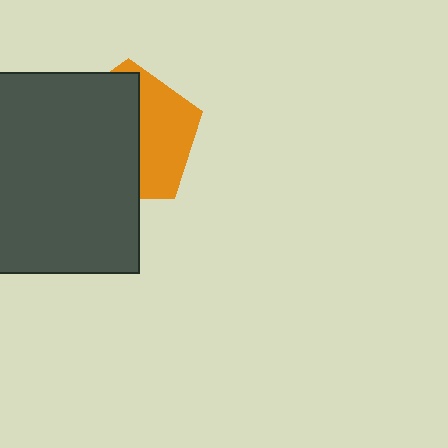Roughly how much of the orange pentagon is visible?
A small part of it is visible (roughly 41%).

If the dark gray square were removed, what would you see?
You would see the complete orange pentagon.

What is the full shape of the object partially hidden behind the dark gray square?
The partially hidden object is an orange pentagon.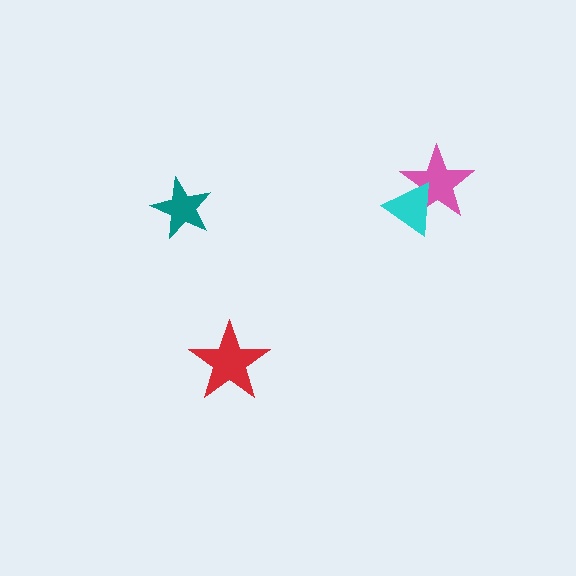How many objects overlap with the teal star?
0 objects overlap with the teal star.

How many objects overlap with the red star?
0 objects overlap with the red star.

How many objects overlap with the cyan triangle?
1 object overlaps with the cyan triangle.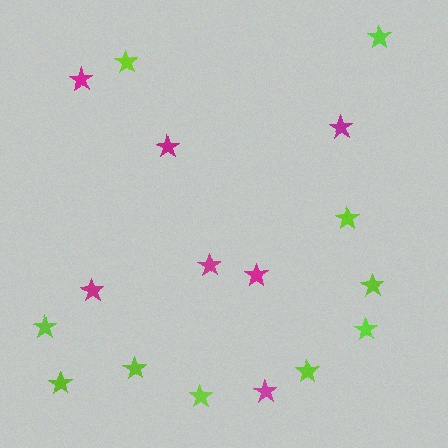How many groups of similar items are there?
There are 2 groups: one group of lime stars (10) and one group of magenta stars (7).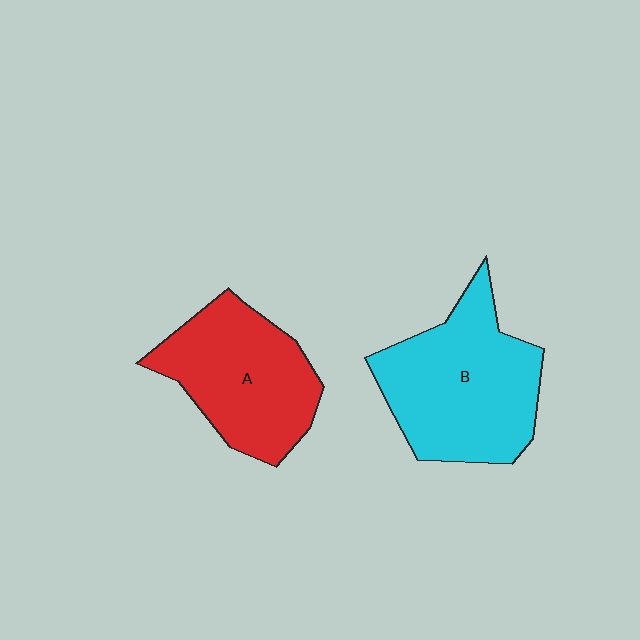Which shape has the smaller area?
Shape A (red).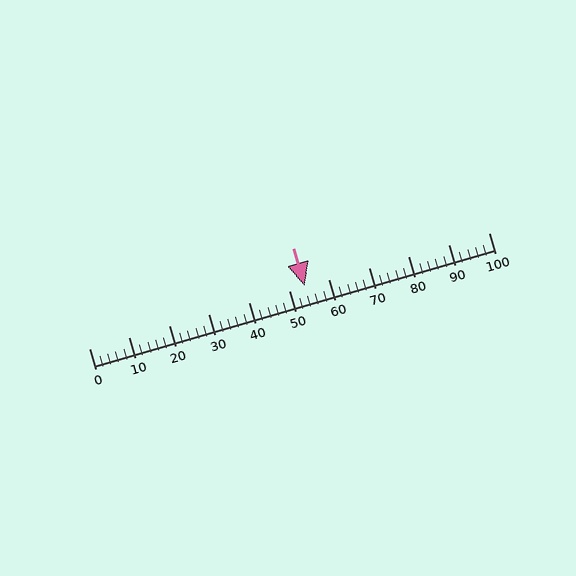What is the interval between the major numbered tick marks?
The major tick marks are spaced 10 units apart.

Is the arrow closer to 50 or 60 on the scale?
The arrow is closer to 50.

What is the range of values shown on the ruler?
The ruler shows values from 0 to 100.